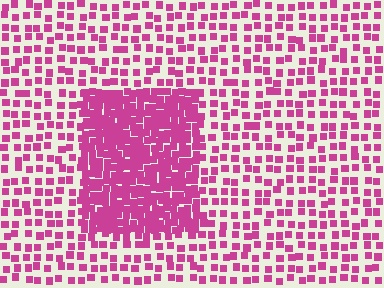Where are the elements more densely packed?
The elements are more densely packed inside the rectangle boundary.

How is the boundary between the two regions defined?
The boundary is defined by a change in element density (approximately 2.6x ratio). All elements are the same color, size, and shape.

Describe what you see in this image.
The image contains small magenta elements arranged at two different densities. A rectangle-shaped region is visible where the elements are more densely packed than the surrounding area.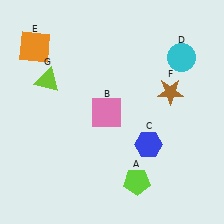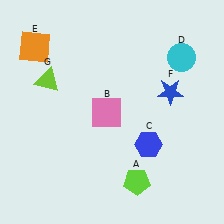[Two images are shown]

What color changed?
The star (F) changed from brown in Image 1 to blue in Image 2.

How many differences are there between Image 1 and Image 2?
There is 1 difference between the two images.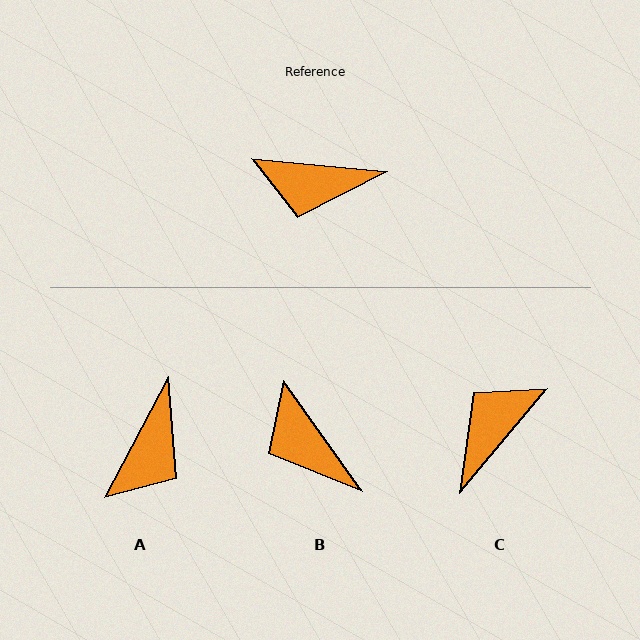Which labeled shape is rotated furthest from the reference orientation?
C, about 125 degrees away.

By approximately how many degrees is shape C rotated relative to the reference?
Approximately 125 degrees clockwise.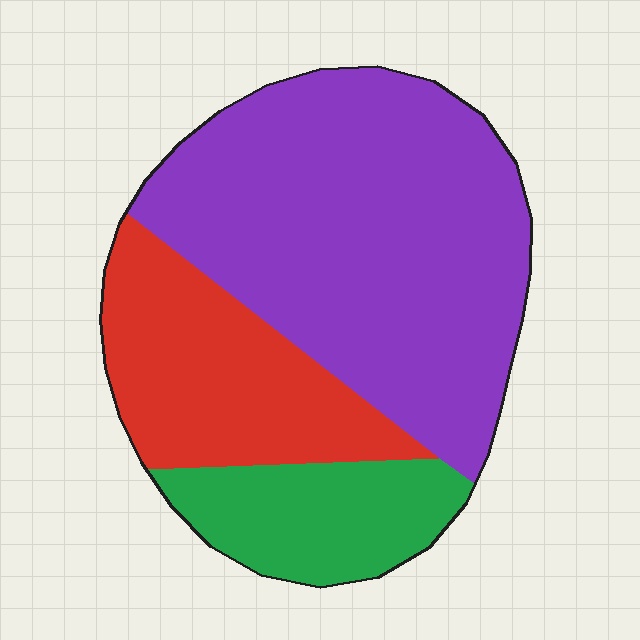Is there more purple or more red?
Purple.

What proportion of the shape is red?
Red takes up about one quarter (1/4) of the shape.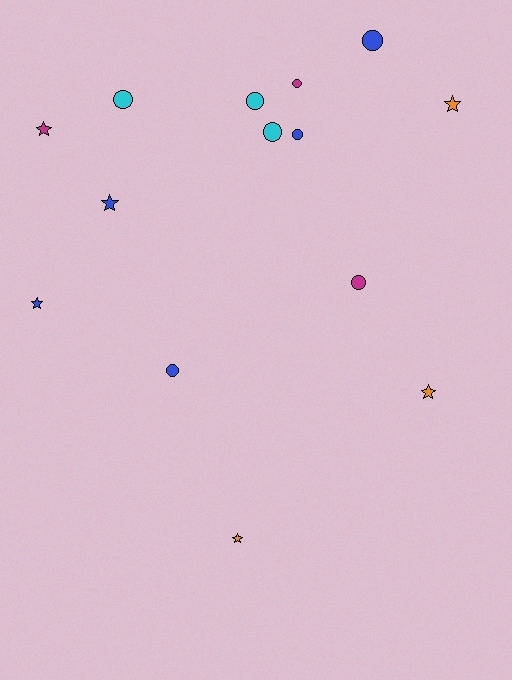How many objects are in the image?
There are 14 objects.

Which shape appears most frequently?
Circle, with 8 objects.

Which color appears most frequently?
Blue, with 5 objects.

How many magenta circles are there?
There are 2 magenta circles.